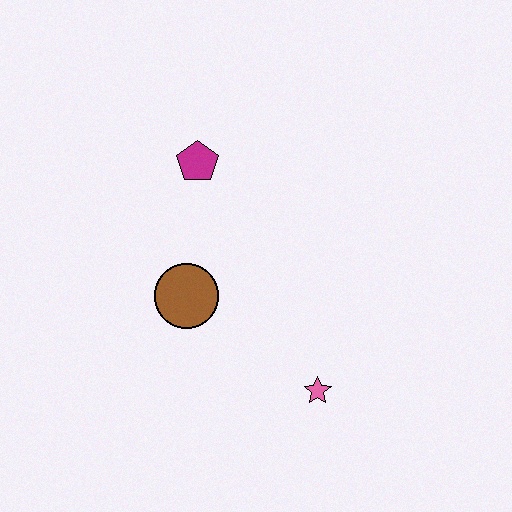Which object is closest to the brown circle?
The magenta pentagon is closest to the brown circle.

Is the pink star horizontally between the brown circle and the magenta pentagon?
No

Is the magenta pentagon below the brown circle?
No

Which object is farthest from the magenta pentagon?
The pink star is farthest from the magenta pentagon.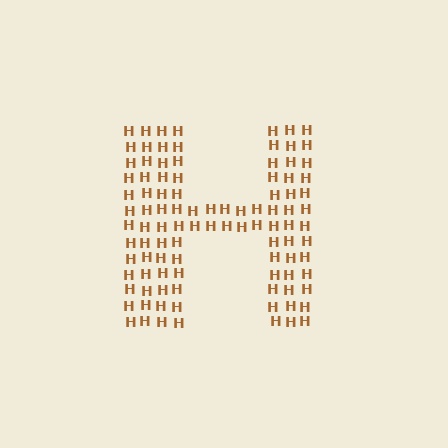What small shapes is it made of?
It is made of small letter H's.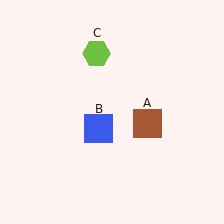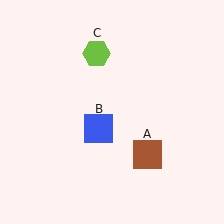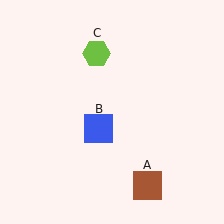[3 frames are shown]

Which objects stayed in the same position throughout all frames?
Blue square (object B) and lime hexagon (object C) remained stationary.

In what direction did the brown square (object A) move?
The brown square (object A) moved down.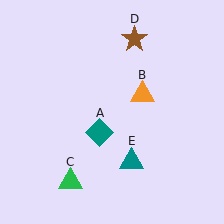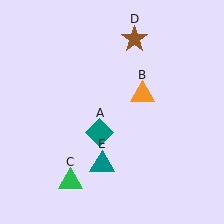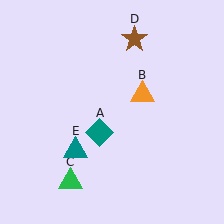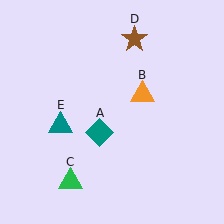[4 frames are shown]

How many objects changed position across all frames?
1 object changed position: teal triangle (object E).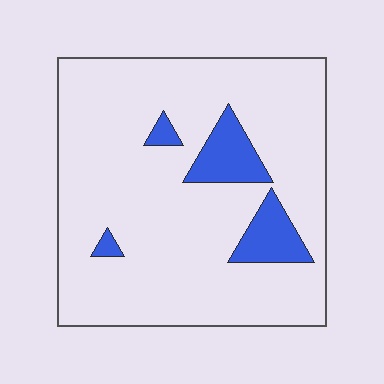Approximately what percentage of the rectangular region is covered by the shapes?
Approximately 10%.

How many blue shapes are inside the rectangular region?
4.